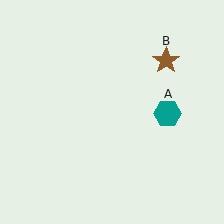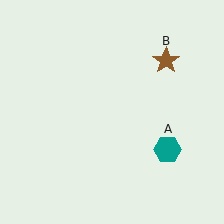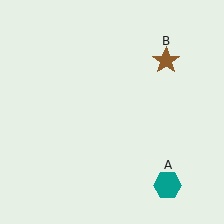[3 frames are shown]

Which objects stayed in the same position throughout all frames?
Brown star (object B) remained stationary.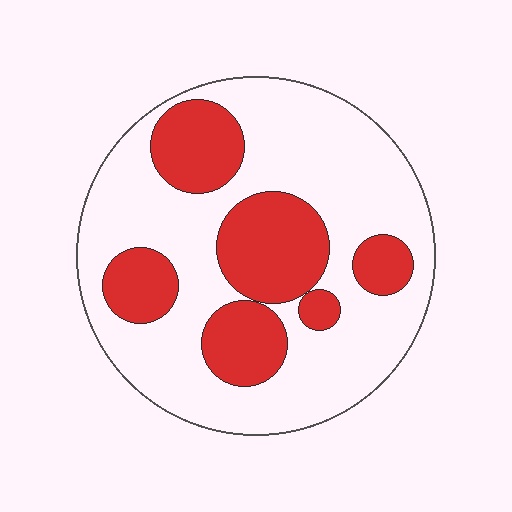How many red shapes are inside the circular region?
6.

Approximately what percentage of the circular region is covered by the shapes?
Approximately 30%.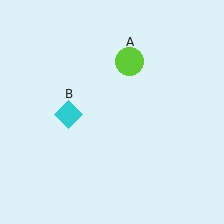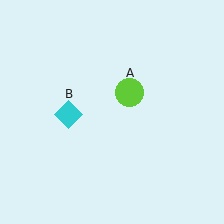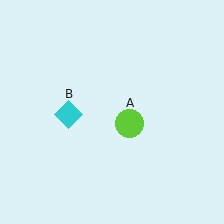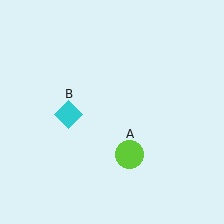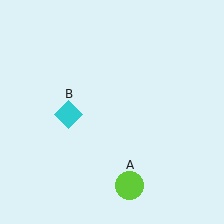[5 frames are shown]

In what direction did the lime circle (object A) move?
The lime circle (object A) moved down.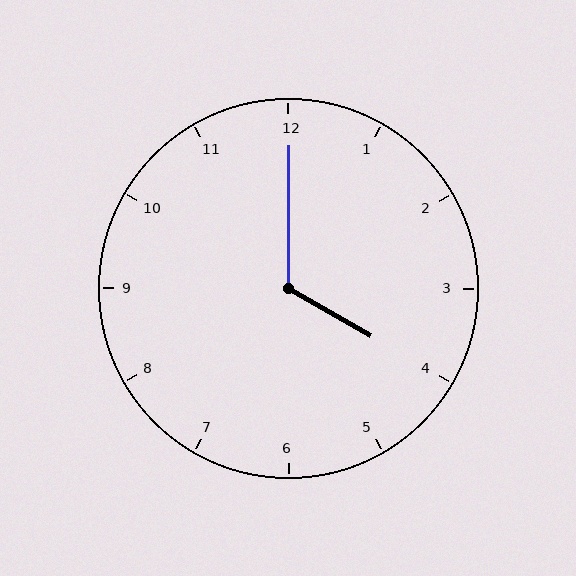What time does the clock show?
4:00.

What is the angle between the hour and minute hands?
Approximately 120 degrees.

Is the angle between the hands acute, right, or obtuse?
It is obtuse.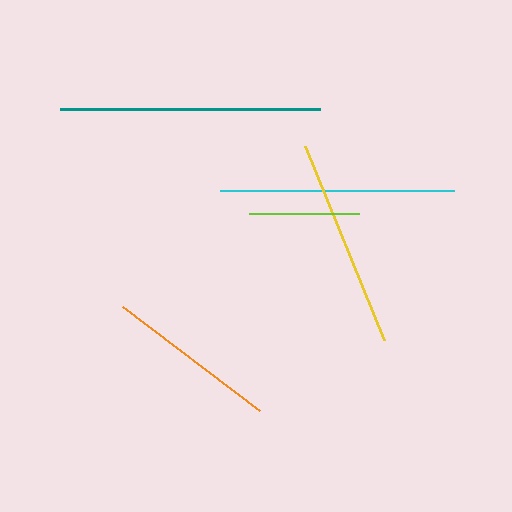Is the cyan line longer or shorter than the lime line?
The cyan line is longer than the lime line.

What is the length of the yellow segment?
The yellow segment is approximately 210 pixels long.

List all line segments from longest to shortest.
From longest to shortest: teal, cyan, yellow, orange, lime.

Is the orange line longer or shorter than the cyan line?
The cyan line is longer than the orange line.